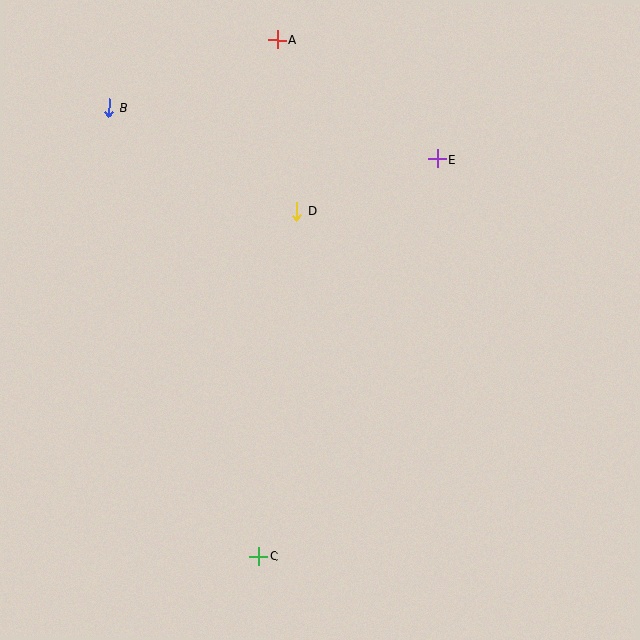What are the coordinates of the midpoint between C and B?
The midpoint between C and B is at (184, 332).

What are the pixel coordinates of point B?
Point B is at (109, 108).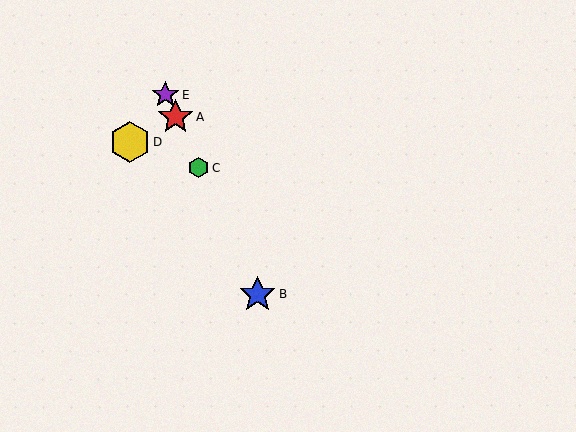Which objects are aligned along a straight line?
Objects A, B, C, E are aligned along a straight line.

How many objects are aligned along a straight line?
4 objects (A, B, C, E) are aligned along a straight line.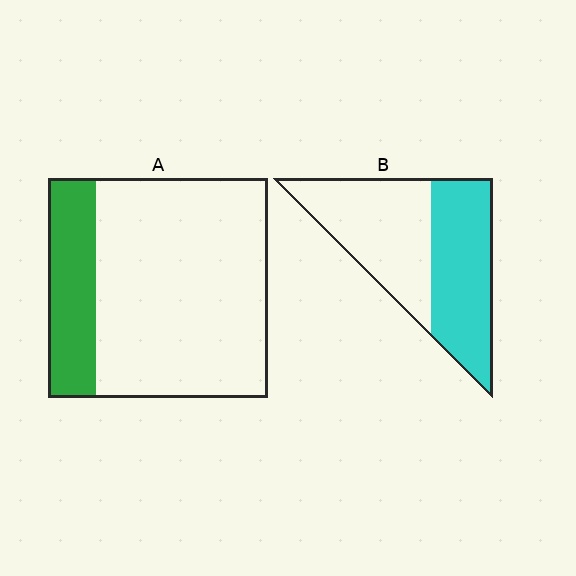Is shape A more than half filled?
No.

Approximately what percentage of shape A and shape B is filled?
A is approximately 20% and B is approximately 50%.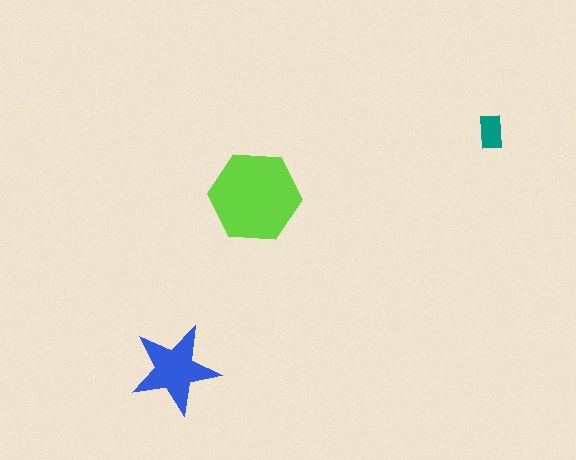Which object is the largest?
The lime hexagon.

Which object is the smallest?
The teal rectangle.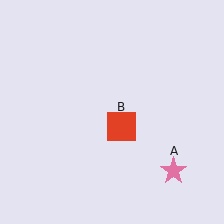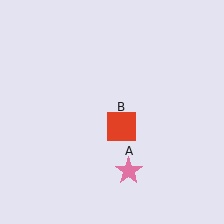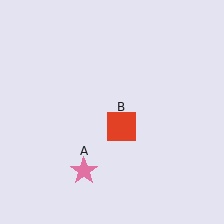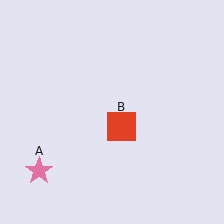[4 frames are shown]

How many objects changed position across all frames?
1 object changed position: pink star (object A).